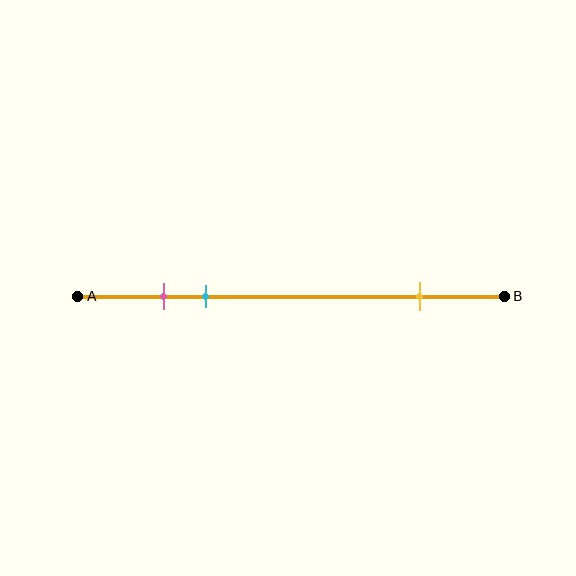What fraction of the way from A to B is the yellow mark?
The yellow mark is approximately 80% (0.8) of the way from A to B.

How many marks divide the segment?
There are 3 marks dividing the segment.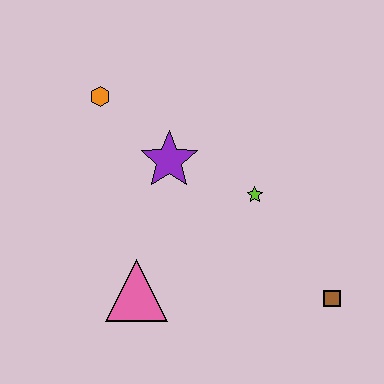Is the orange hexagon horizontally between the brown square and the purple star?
No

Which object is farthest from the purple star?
The brown square is farthest from the purple star.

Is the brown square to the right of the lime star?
Yes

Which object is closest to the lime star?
The purple star is closest to the lime star.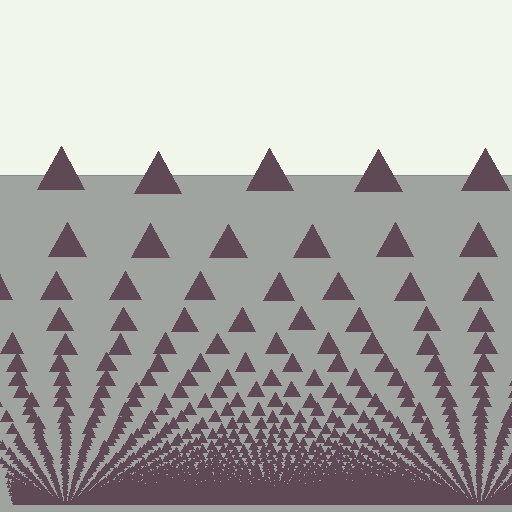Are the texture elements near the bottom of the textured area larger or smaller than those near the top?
Smaller. The gradient is inverted — elements near the bottom are smaller and denser.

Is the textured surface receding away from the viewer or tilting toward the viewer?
The surface appears to tilt toward the viewer. Texture elements get larger and sparser toward the top.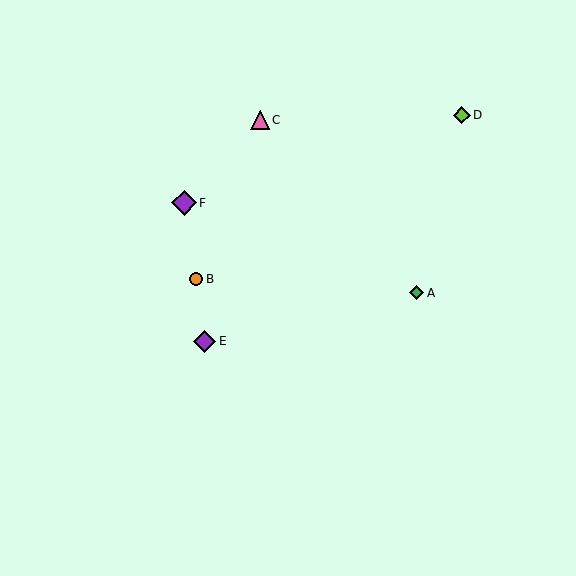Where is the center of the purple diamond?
The center of the purple diamond is at (184, 203).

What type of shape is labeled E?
Shape E is a purple diamond.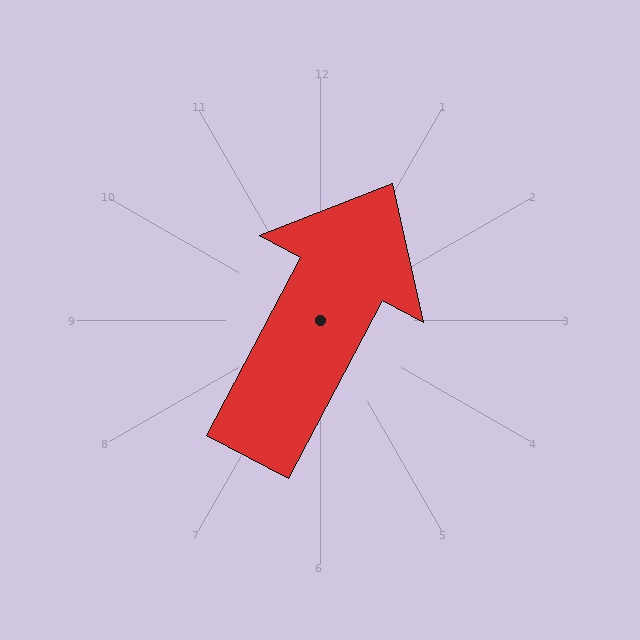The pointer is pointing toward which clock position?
Roughly 1 o'clock.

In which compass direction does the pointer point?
Northeast.